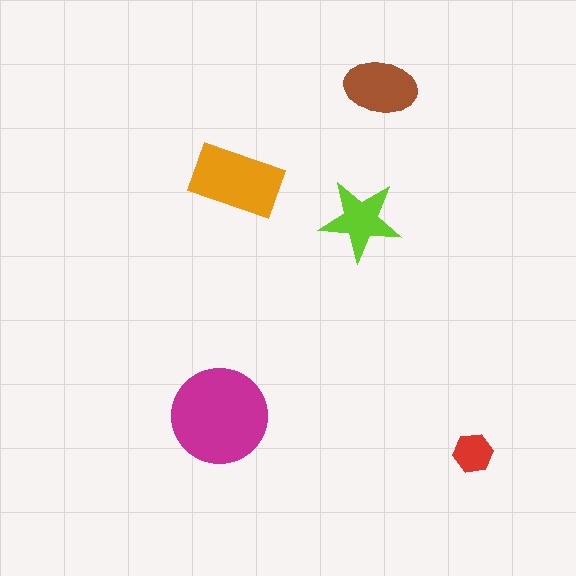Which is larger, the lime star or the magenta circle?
The magenta circle.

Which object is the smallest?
The red hexagon.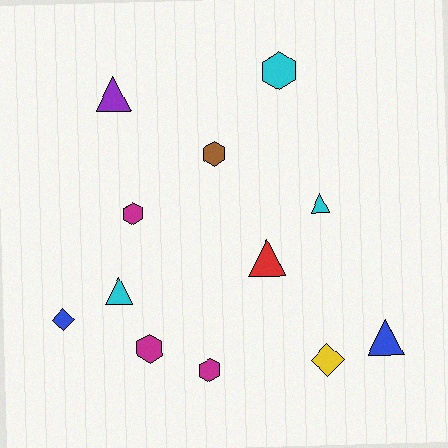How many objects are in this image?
There are 12 objects.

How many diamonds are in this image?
There are 2 diamonds.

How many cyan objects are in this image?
There are 3 cyan objects.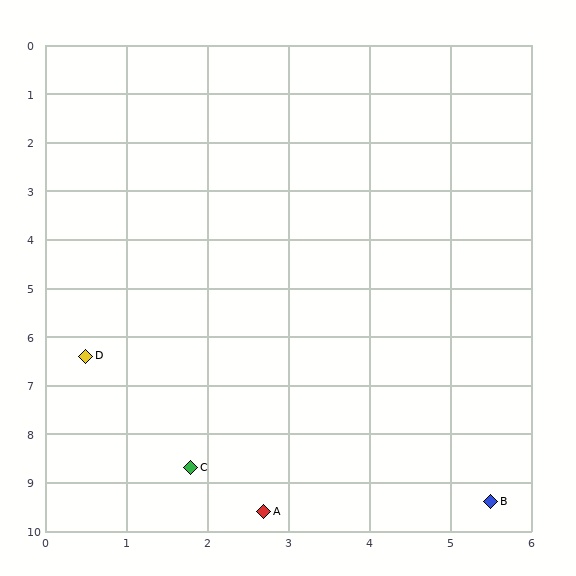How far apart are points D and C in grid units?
Points D and C are about 2.6 grid units apart.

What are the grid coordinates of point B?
Point B is at approximately (5.5, 9.4).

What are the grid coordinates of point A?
Point A is at approximately (2.7, 9.6).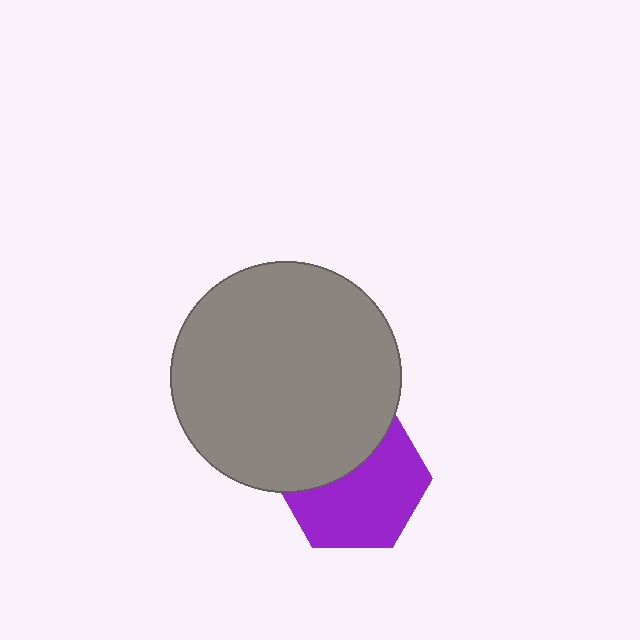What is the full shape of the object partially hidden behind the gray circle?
The partially hidden object is a purple hexagon.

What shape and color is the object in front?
The object in front is a gray circle.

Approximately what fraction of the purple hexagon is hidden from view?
Roughly 39% of the purple hexagon is hidden behind the gray circle.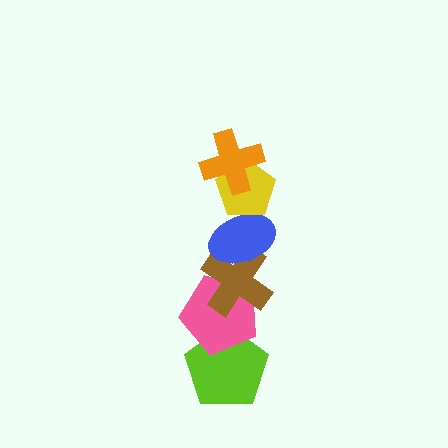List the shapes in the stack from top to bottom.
From top to bottom: the orange cross, the yellow pentagon, the blue ellipse, the brown cross, the pink pentagon, the lime pentagon.